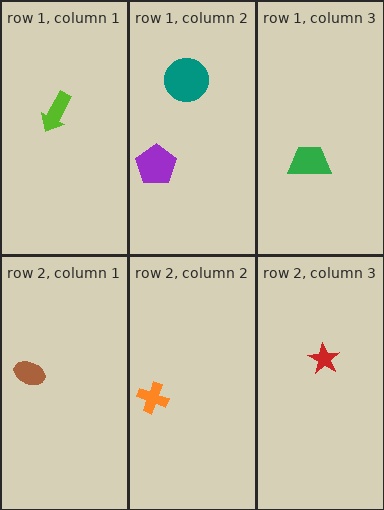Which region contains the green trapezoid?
The row 1, column 3 region.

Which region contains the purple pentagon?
The row 1, column 2 region.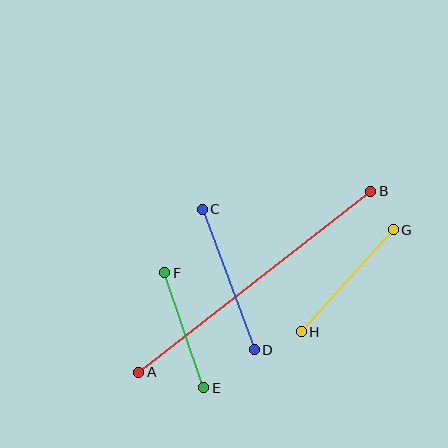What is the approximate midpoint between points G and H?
The midpoint is at approximately (347, 281) pixels.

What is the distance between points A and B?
The distance is approximately 294 pixels.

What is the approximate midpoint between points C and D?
The midpoint is at approximately (228, 279) pixels.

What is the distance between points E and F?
The distance is approximately 122 pixels.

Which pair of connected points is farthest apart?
Points A and B are farthest apart.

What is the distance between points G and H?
The distance is approximately 138 pixels.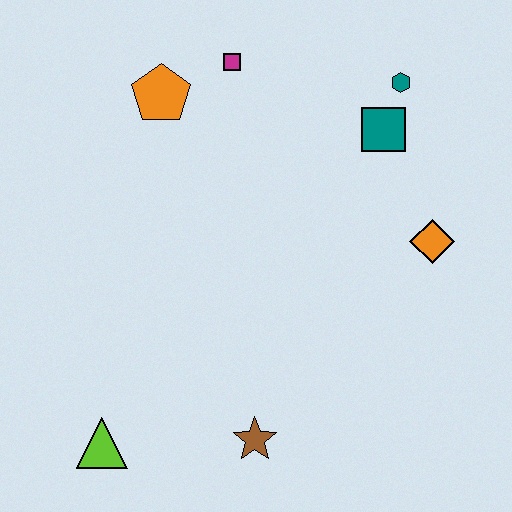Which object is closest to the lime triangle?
The brown star is closest to the lime triangle.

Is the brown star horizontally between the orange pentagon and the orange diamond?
Yes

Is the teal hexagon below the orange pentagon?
No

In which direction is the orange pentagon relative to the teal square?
The orange pentagon is to the left of the teal square.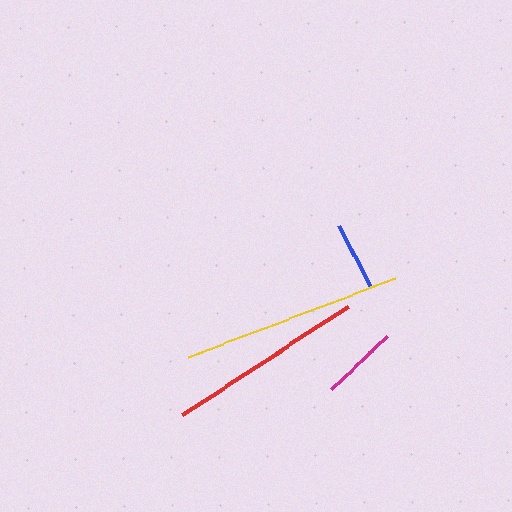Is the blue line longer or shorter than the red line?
The red line is longer than the blue line.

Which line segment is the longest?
The yellow line is the longest at approximately 222 pixels.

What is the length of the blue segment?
The blue segment is approximately 71 pixels long.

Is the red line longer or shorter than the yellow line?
The yellow line is longer than the red line.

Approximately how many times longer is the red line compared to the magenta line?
The red line is approximately 2.6 times the length of the magenta line.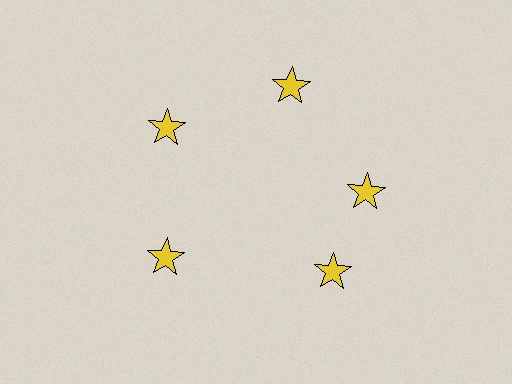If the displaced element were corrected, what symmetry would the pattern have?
It would have 5-fold rotational symmetry — the pattern would map onto itself every 72 degrees.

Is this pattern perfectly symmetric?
No. The 5 yellow stars are arranged in a ring, but one element near the 5 o'clock position is rotated out of alignment along the ring, breaking the 5-fold rotational symmetry.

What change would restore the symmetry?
The symmetry would be restored by rotating it back into even spacing with its neighbors so that all 5 stars sit at equal angles and equal distance from the center.